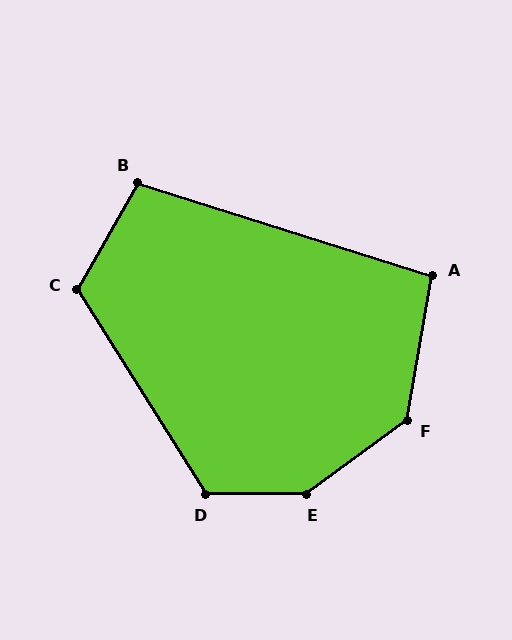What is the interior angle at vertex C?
Approximately 118 degrees (obtuse).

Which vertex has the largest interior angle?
E, at approximately 144 degrees.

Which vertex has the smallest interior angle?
A, at approximately 98 degrees.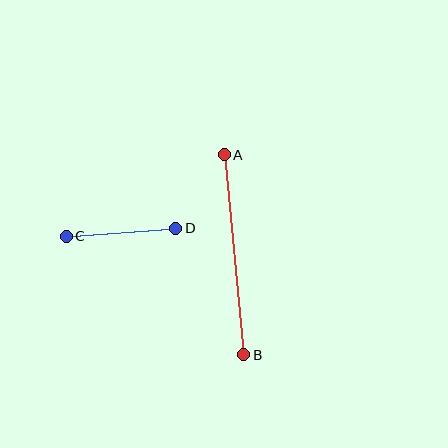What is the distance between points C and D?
The distance is approximately 110 pixels.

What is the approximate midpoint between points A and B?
The midpoint is at approximately (234, 255) pixels.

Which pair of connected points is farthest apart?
Points A and B are farthest apart.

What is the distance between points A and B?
The distance is approximately 201 pixels.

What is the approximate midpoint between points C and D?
The midpoint is at approximately (121, 232) pixels.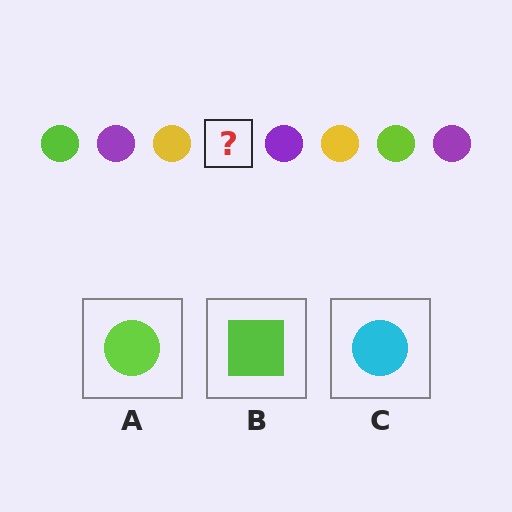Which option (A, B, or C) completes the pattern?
A.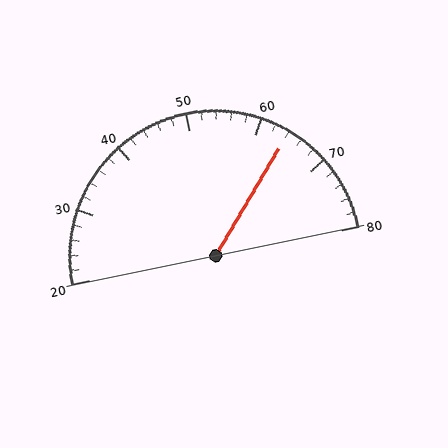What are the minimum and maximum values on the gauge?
The gauge ranges from 20 to 80.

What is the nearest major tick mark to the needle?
The nearest major tick mark is 60.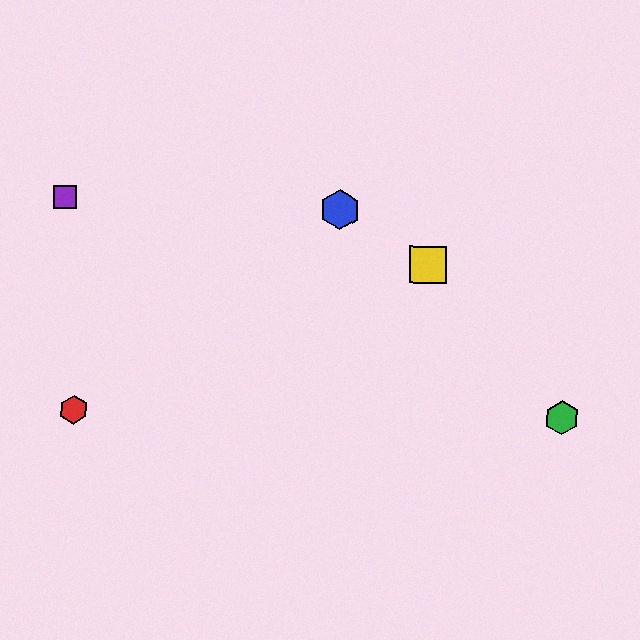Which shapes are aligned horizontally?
The red hexagon, the green hexagon are aligned horizontally.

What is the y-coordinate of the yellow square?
The yellow square is at y≈264.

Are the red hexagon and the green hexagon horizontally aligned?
Yes, both are at y≈410.